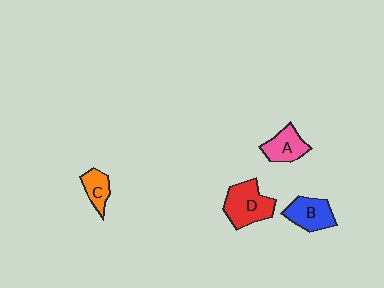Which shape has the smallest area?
Shape C (orange).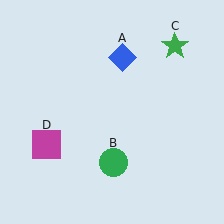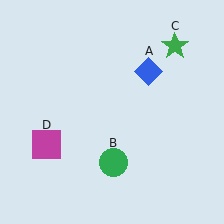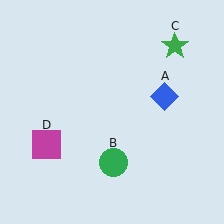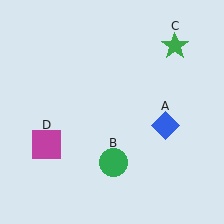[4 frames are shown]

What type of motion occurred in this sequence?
The blue diamond (object A) rotated clockwise around the center of the scene.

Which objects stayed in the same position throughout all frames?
Green circle (object B) and green star (object C) and magenta square (object D) remained stationary.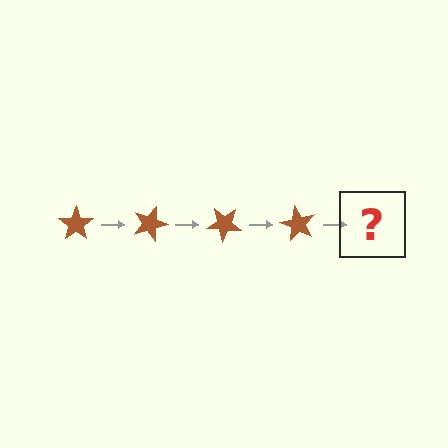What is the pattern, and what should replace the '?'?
The pattern is that the star rotates 20 degrees each step. The '?' should be a brown star rotated 80 degrees.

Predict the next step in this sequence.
The next step is a brown star rotated 80 degrees.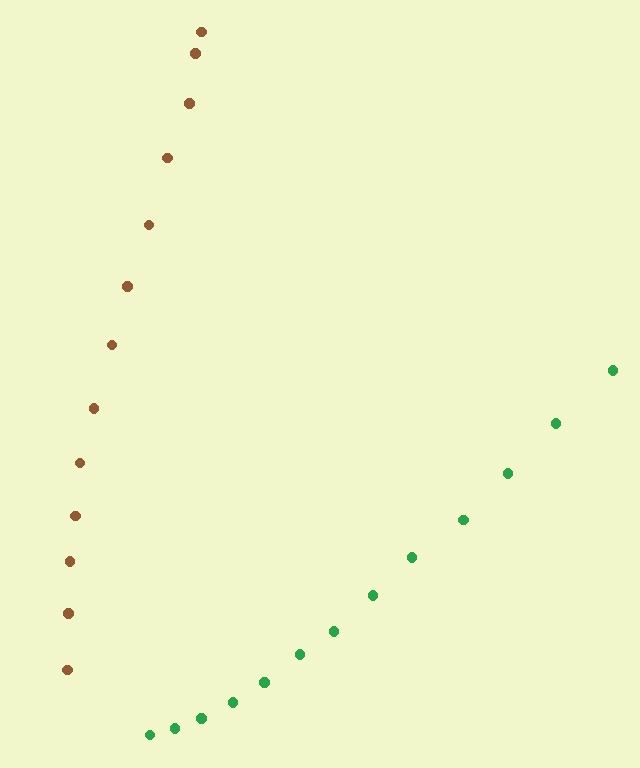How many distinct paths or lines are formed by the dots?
There are 2 distinct paths.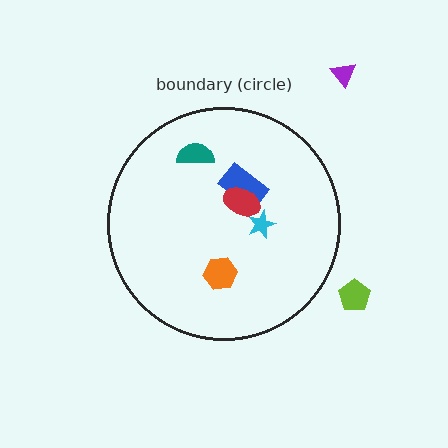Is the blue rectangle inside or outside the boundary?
Inside.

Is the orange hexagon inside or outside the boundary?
Inside.